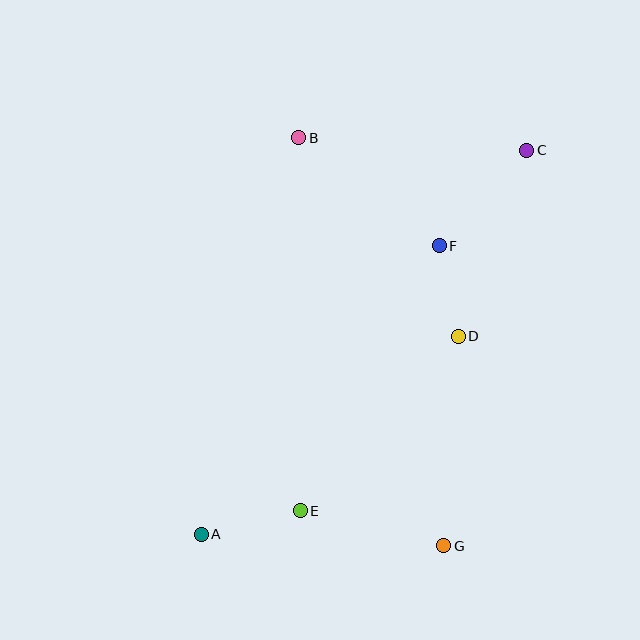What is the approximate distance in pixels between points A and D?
The distance between A and D is approximately 324 pixels.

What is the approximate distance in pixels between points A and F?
The distance between A and F is approximately 374 pixels.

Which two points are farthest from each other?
Points A and C are farthest from each other.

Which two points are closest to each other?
Points D and F are closest to each other.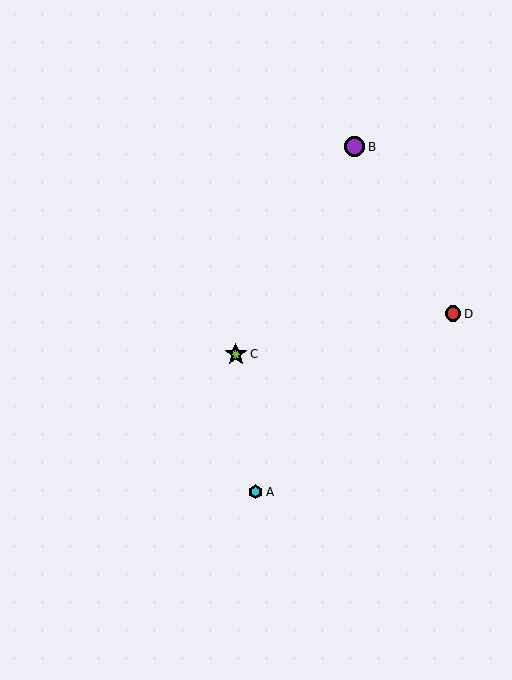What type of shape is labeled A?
Shape A is a cyan hexagon.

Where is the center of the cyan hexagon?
The center of the cyan hexagon is at (256, 492).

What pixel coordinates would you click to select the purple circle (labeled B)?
Click at (355, 147) to select the purple circle B.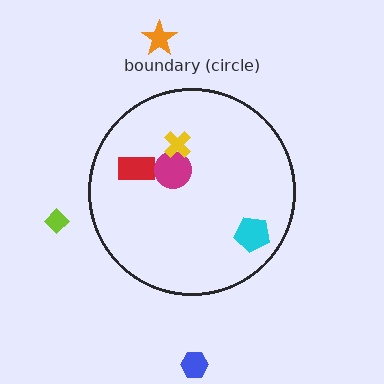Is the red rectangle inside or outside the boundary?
Inside.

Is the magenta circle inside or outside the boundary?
Inside.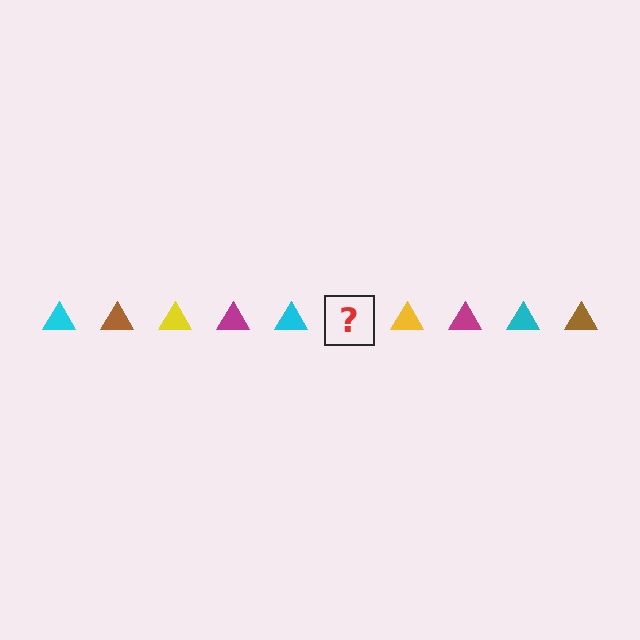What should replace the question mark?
The question mark should be replaced with a brown triangle.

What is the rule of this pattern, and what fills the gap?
The rule is that the pattern cycles through cyan, brown, yellow, magenta triangles. The gap should be filled with a brown triangle.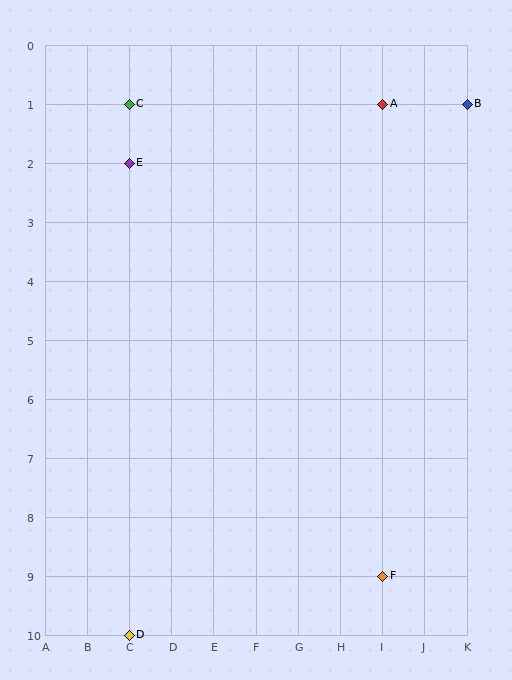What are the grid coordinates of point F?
Point F is at grid coordinates (I, 9).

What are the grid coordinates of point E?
Point E is at grid coordinates (C, 2).